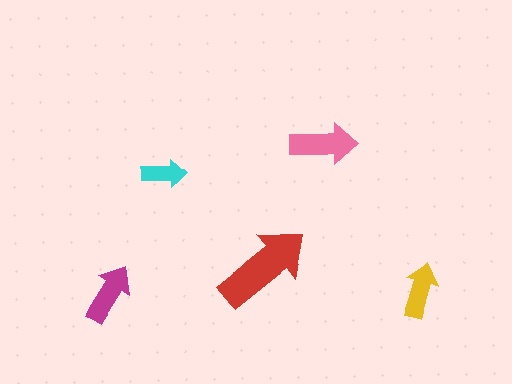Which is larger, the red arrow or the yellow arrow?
The red one.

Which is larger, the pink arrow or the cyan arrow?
The pink one.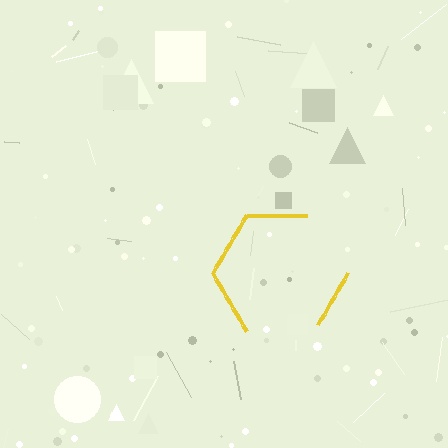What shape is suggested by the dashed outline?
The dashed outline suggests a hexagon.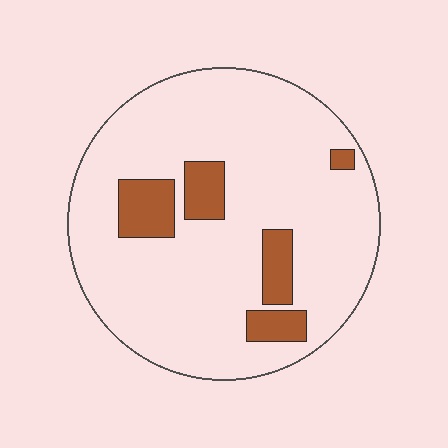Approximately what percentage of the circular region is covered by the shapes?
Approximately 15%.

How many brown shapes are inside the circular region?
5.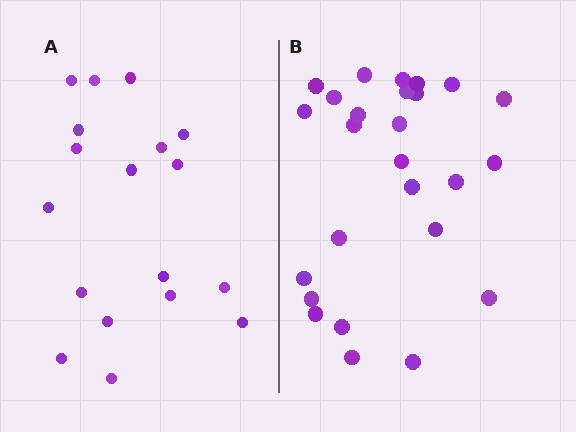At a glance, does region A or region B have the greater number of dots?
Region B (the right region) has more dots.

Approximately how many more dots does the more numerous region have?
Region B has roughly 8 or so more dots than region A.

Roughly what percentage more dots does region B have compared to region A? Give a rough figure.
About 45% more.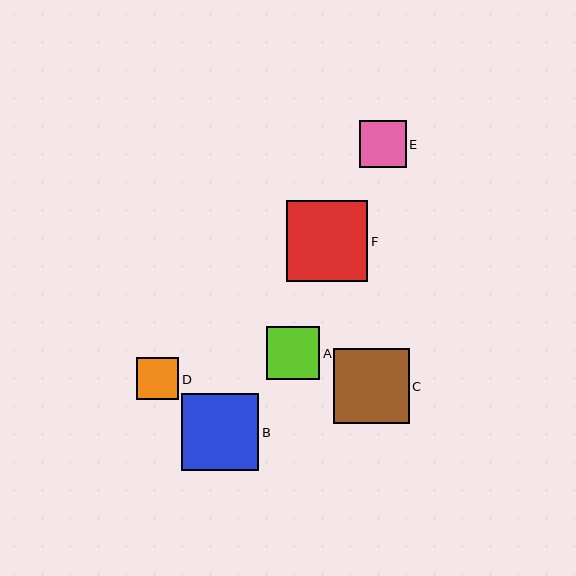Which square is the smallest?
Square D is the smallest with a size of approximately 42 pixels.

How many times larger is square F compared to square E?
Square F is approximately 1.7 times the size of square E.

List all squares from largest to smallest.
From largest to smallest: F, B, C, A, E, D.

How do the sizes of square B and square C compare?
Square B and square C are approximately the same size.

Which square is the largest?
Square F is the largest with a size of approximately 81 pixels.